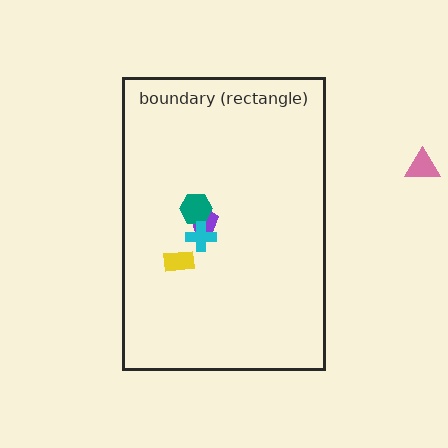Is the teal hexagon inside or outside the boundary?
Inside.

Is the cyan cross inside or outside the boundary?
Inside.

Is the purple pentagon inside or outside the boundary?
Inside.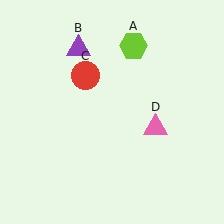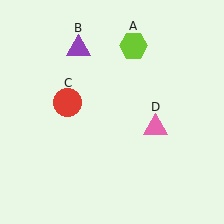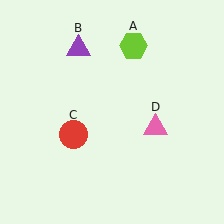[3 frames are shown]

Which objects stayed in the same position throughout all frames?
Lime hexagon (object A) and purple triangle (object B) and pink triangle (object D) remained stationary.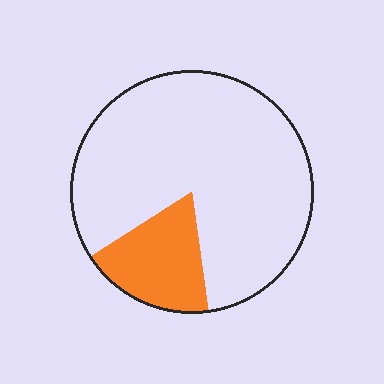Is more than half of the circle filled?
No.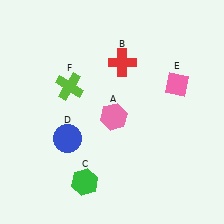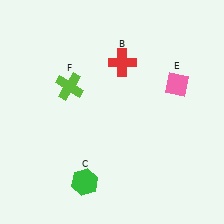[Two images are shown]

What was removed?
The blue circle (D), the pink hexagon (A) were removed in Image 2.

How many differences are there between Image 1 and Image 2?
There are 2 differences between the two images.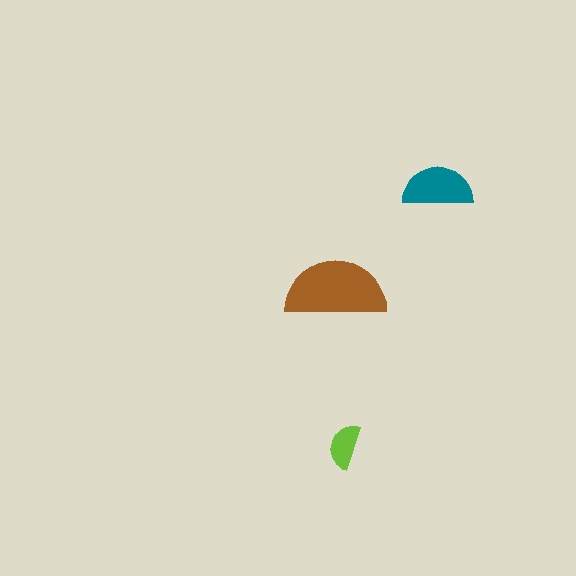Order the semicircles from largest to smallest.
the brown one, the teal one, the lime one.